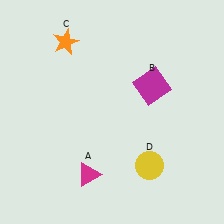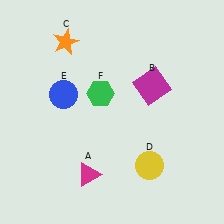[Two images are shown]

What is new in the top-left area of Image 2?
A green hexagon (F) was added in the top-left area of Image 2.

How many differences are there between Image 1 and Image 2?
There are 2 differences between the two images.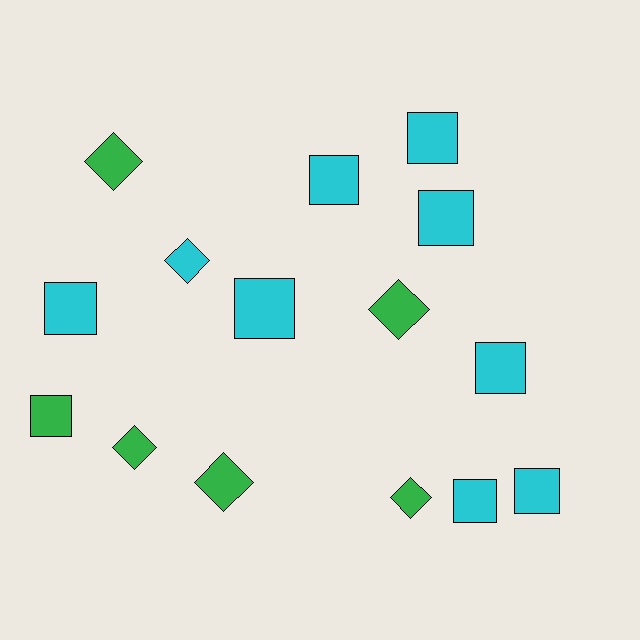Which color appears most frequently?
Cyan, with 9 objects.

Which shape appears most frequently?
Square, with 9 objects.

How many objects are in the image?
There are 15 objects.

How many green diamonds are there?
There are 5 green diamonds.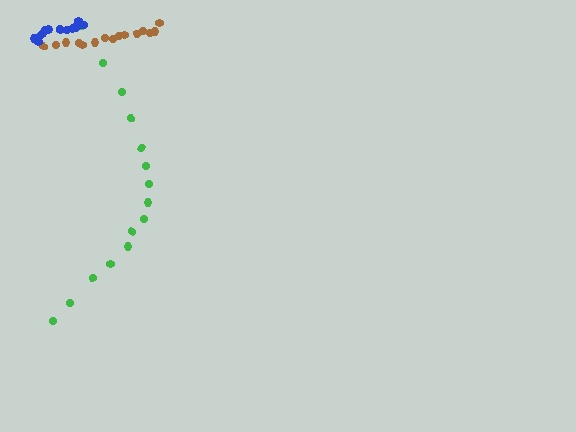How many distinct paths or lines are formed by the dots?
There are 3 distinct paths.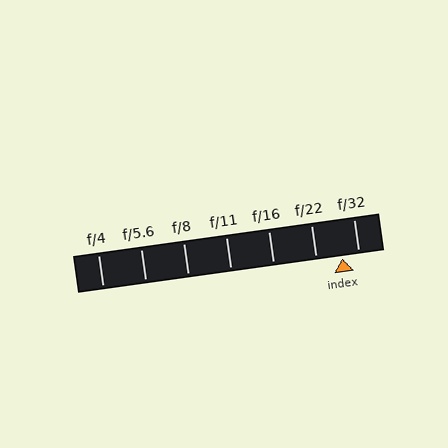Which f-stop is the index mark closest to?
The index mark is closest to f/32.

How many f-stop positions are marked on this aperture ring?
There are 7 f-stop positions marked.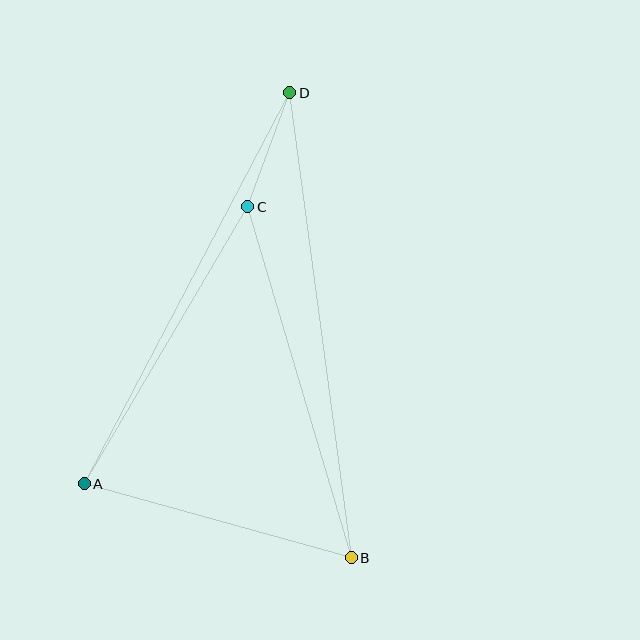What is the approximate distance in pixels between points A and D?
The distance between A and D is approximately 442 pixels.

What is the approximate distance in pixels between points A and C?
The distance between A and C is approximately 322 pixels.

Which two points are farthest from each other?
Points B and D are farthest from each other.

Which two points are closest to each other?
Points C and D are closest to each other.